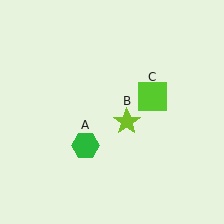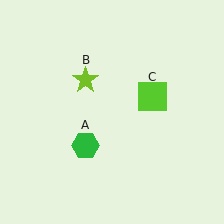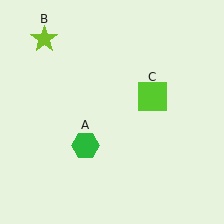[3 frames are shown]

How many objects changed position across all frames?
1 object changed position: lime star (object B).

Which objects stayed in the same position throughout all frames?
Green hexagon (object A) and lime square (object C) remained stationary.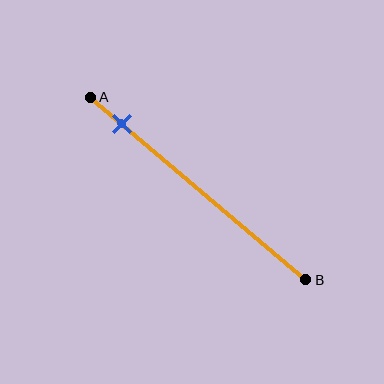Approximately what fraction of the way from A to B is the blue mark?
The blue mark is approximately 15% of the way from A to B.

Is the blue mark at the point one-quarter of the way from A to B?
No, the mark is at about 15% from A, not at the 25% one-quarter point.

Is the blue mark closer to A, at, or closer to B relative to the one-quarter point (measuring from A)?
The blue mark is closer to point A than the one-quarter point of segment AB.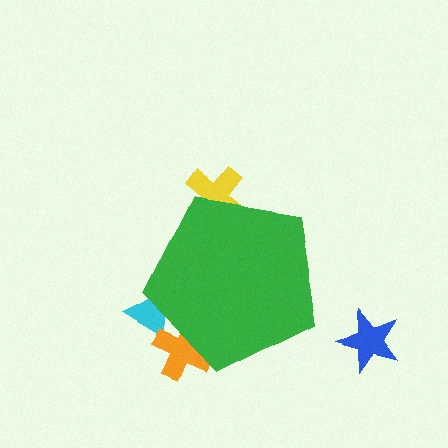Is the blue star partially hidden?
No, the blue star is fully visible.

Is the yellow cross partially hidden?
Yes, the yellow cross is partially hidden behind the green pentagon.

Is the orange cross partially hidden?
Yes, the orange cross is partially hidden behind the green pentagon.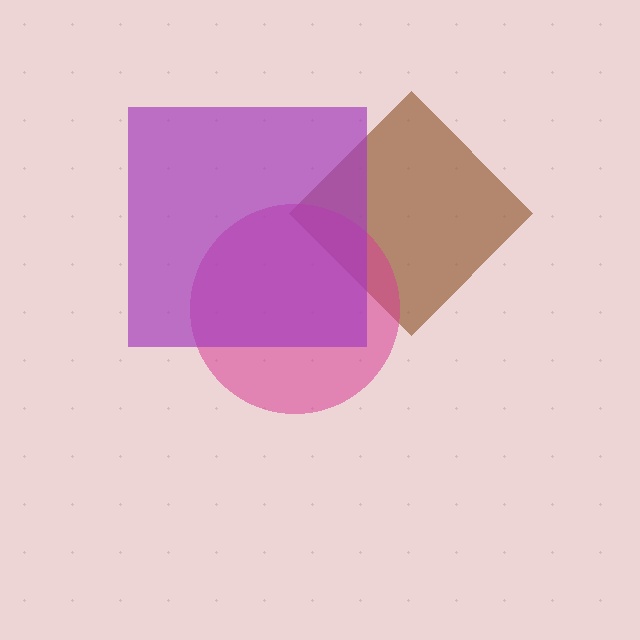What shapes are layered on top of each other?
The layered shapes are: a brown diamond, a magenta circle, a purple square.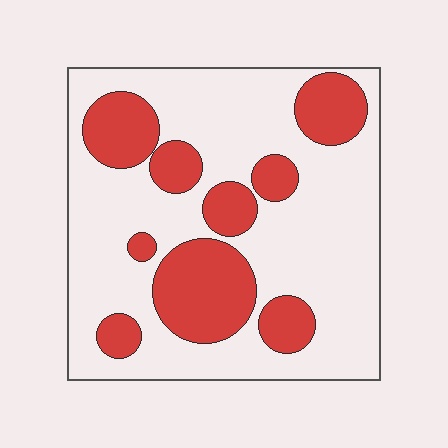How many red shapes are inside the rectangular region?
9.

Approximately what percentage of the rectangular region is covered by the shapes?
Approximately 30%.